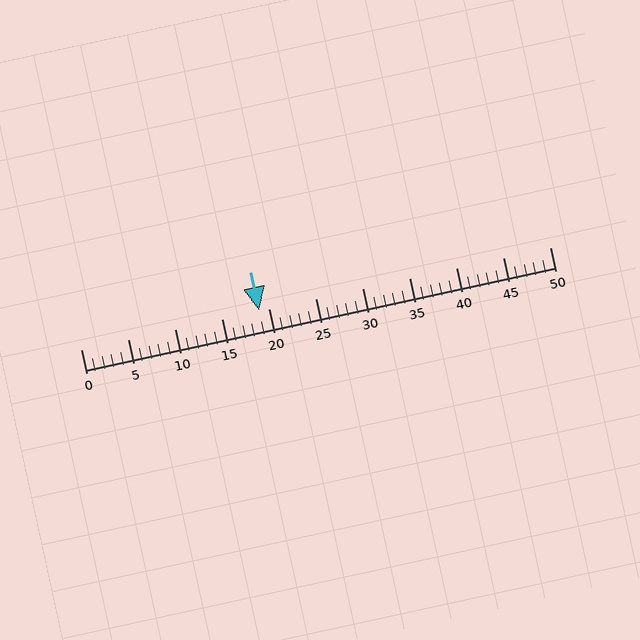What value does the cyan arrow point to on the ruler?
The cyan arrow points to approximately 19.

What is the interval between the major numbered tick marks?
The major tick marks are spaced 5 units apart.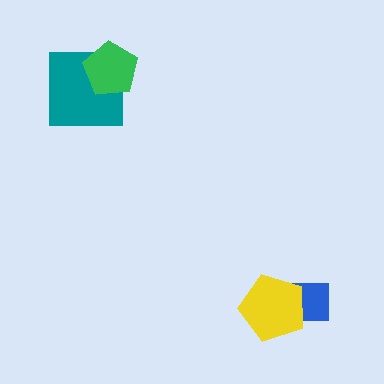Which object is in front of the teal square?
The green pentagon is in front of the teal square.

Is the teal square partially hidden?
Yes, it is partially covered by another shape.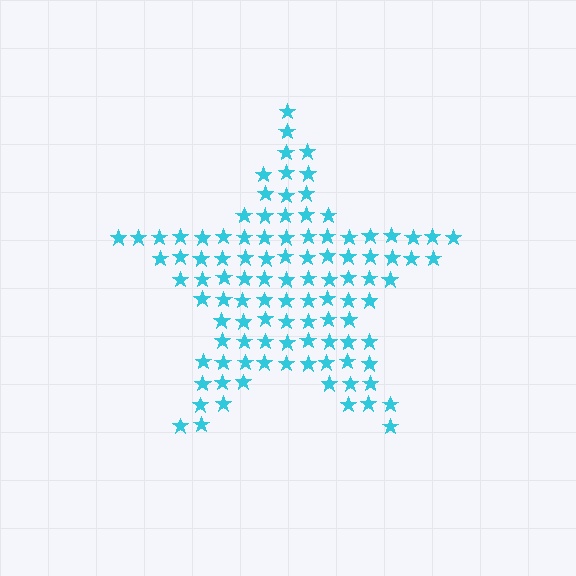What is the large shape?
The large shape is a star.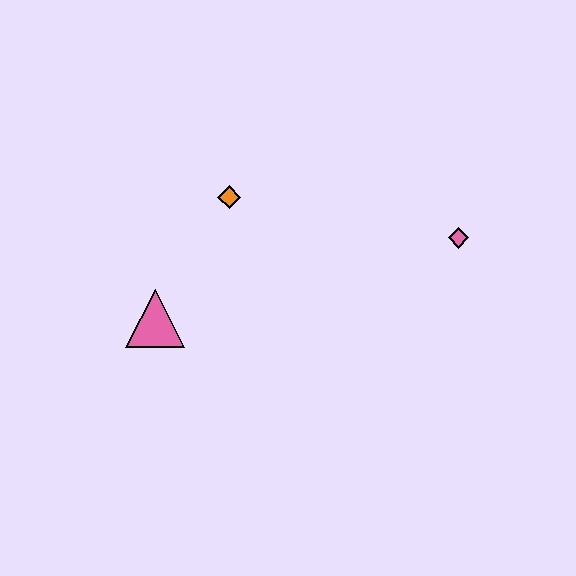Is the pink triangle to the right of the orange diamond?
No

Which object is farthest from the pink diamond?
The pink triangle is farthest from the pink diamond.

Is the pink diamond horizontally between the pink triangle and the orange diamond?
No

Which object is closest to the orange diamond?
The pink triangle is closest to the orange diamond.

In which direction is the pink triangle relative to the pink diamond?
The pink triangle is to the left of the pink diamond.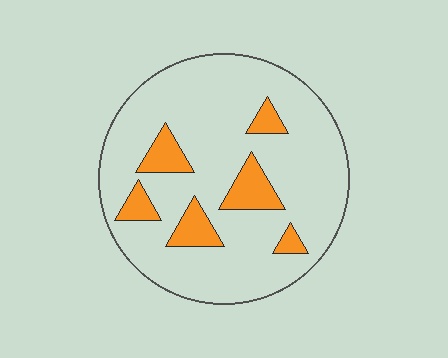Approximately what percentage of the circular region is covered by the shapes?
Approximately 15%.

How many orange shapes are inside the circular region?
6.